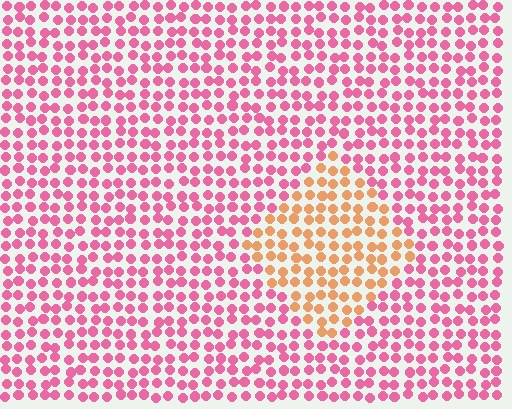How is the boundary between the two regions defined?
The boundary is defined purely by a slight shift in hue (about 53 degrees). Spacing, size, and orientation are identical on both sides.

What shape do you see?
I see a diamond.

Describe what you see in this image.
The image is filled with small pink elements in a uniform arrangement. A diamond-shaped region is visible where the elements are tinted to a slightly different hue, forming a subtle color boundary.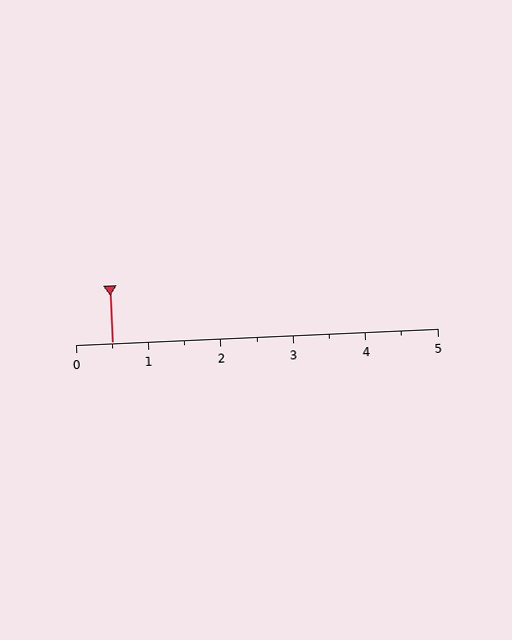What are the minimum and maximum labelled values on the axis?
The axis runs from 0 to 5.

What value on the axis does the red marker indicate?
The marker indicates approximately 0.5.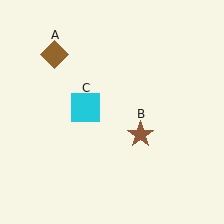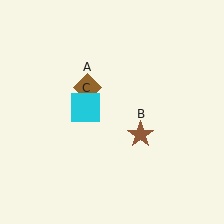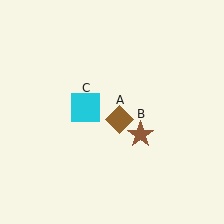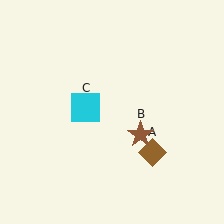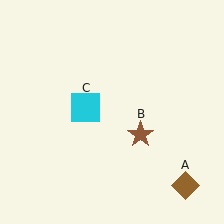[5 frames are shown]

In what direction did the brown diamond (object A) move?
The brown diamond (object A) moved down and to the right.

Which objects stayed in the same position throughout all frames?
Brown star (object B) and cyan square (object C) remained stationary.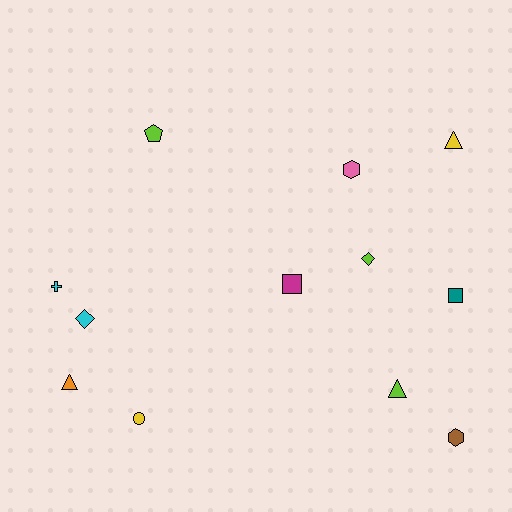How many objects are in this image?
There are 12 objects.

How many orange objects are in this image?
There is 1 orange object.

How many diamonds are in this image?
There are 2 diamonds.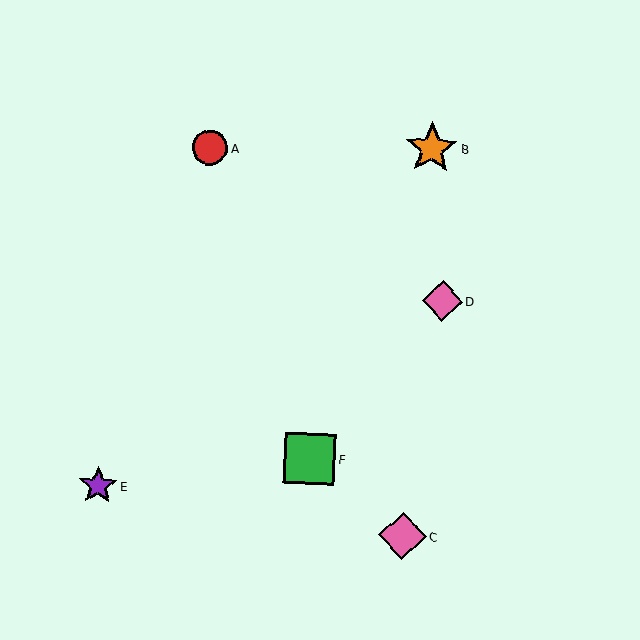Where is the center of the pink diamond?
The center of the pink diamond is at (402, 536).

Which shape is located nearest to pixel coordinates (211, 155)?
The red circle (labeled A) at (210, 148) is nearest to that location.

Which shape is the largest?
The orange star (labeled B) is the largest.